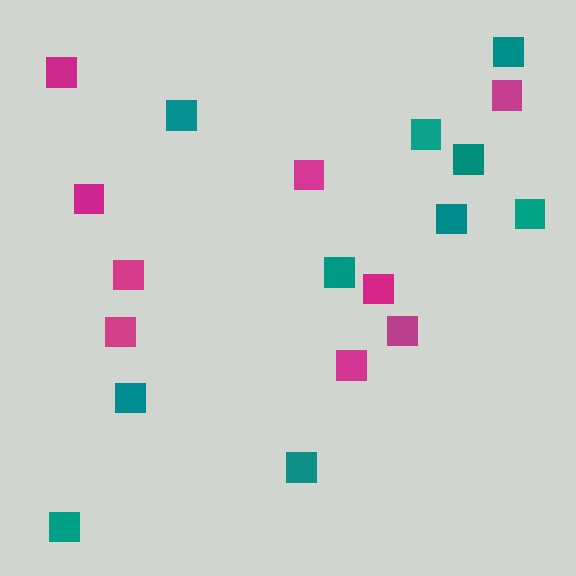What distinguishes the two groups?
There are 2 groups: one group of magenta squares (9) and one group of teal squares (10).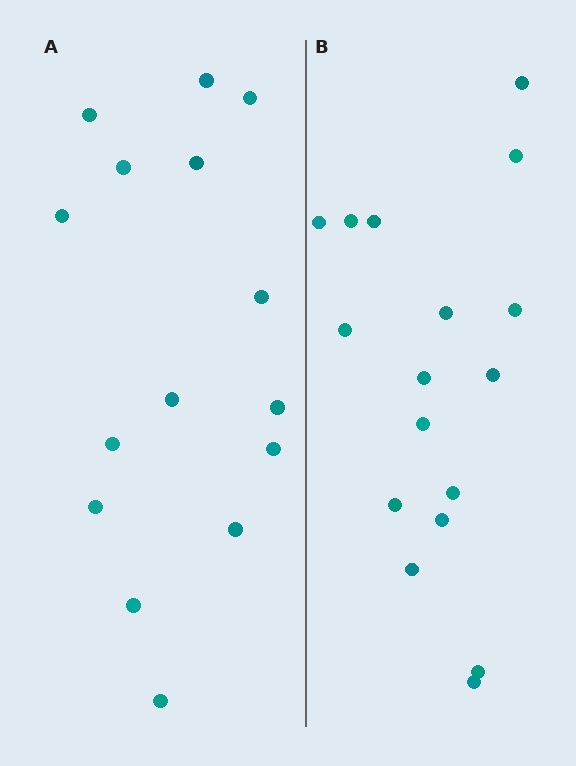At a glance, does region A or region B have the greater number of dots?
Region B (the right region) has more dots.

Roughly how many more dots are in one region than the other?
Region B has just a few more — roughly 2 or 3 more dots than region A.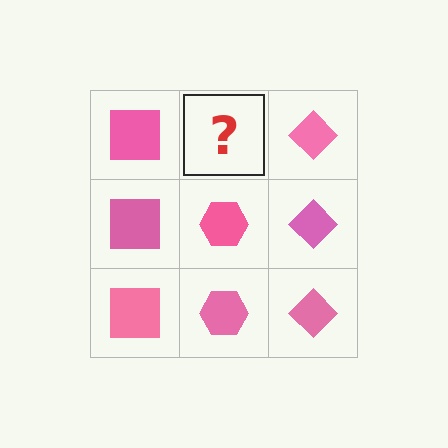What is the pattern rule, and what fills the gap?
The rule is that each column has a consistent shape. The gap should be filled with a pink hexagon.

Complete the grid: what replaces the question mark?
The question mark should be replaced with a pink hexagon.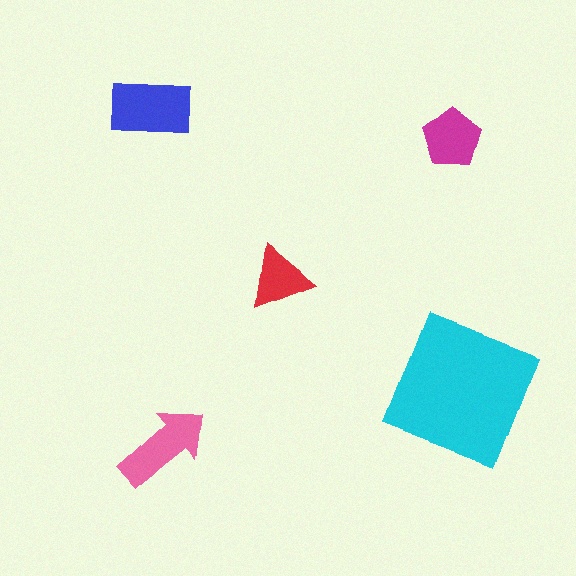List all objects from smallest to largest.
The red triangle, the magenta pentagon, the pink arrow, the blue rectangle, the cyan square.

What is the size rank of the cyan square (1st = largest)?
1st.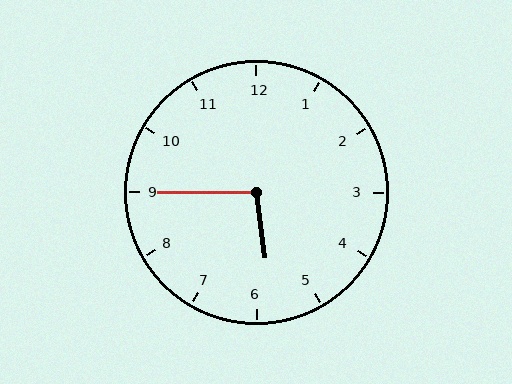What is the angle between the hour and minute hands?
Approximately 98 degrees.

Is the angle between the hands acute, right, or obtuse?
It is obtuse.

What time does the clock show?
5:45.